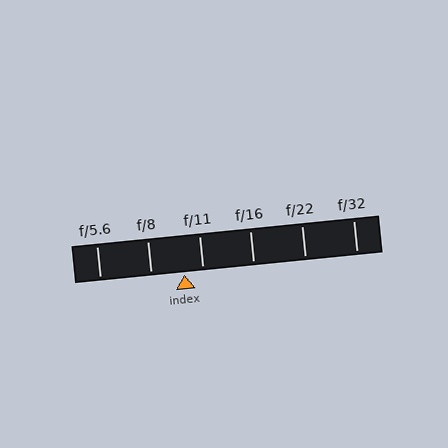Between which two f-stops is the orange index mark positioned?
The index mark is between f/8 and f/11.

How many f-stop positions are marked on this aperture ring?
There are 6 f-stop positions marked.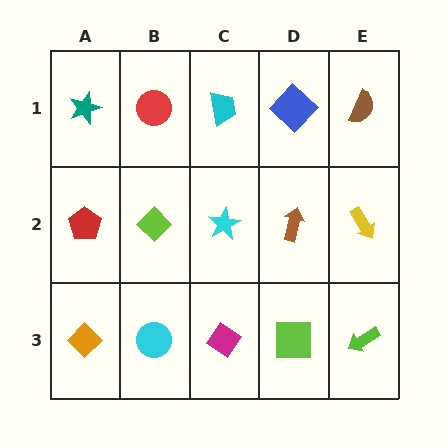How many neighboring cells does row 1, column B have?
3.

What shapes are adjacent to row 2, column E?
A brown semicircle (row 1, column E), a lime arrow (row 3, column E), a brown arrow (row 2, column D).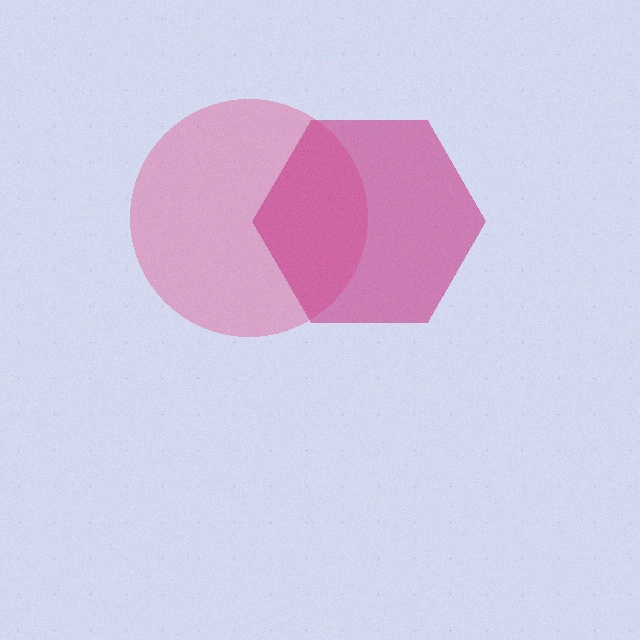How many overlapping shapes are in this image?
There are 2 overlapping shapes in the image.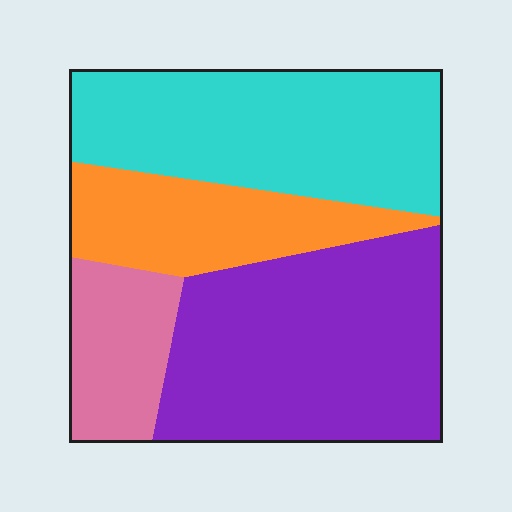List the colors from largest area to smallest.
From largest to smallest: purple, cyan, orange, pink.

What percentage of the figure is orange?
Orange covers about 20% of the figure.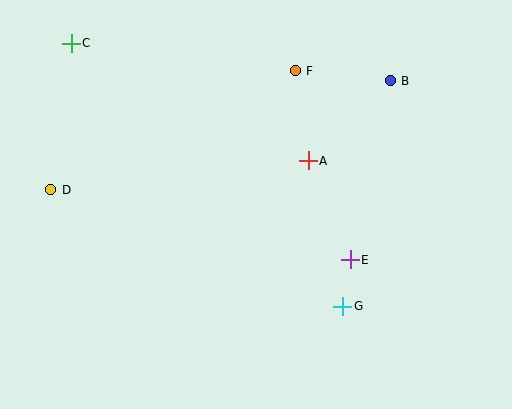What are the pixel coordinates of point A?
Point A is at (308, 161).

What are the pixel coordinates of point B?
Point B is at (390, 81).